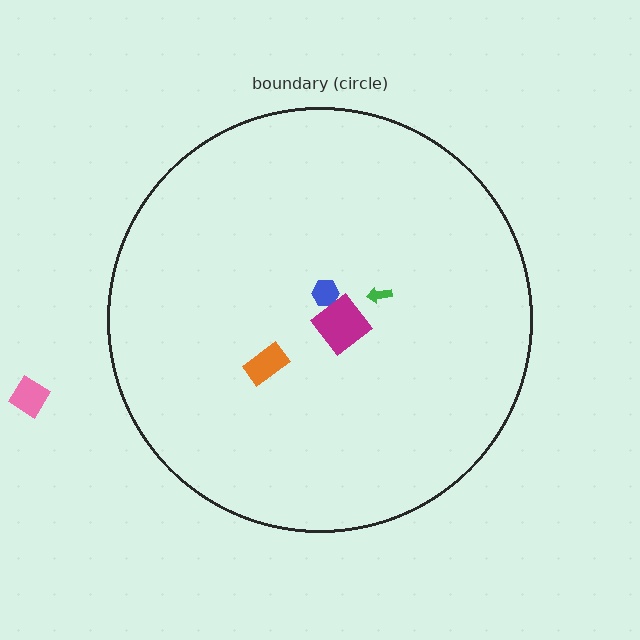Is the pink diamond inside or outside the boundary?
Outside.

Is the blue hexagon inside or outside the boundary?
Inside.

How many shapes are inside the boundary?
4 inside, 1 outside.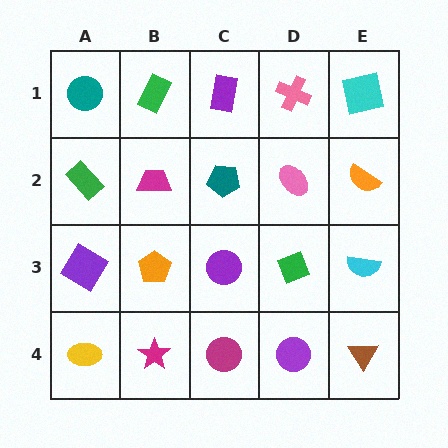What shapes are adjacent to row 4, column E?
A cyan semicircle (row 3, column E), a purple circle (row 4, column D).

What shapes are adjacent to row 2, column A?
A teal circle (row 1, column A), a purple diamond (row 3, column A), a magenta trapezoid (row 2, column B).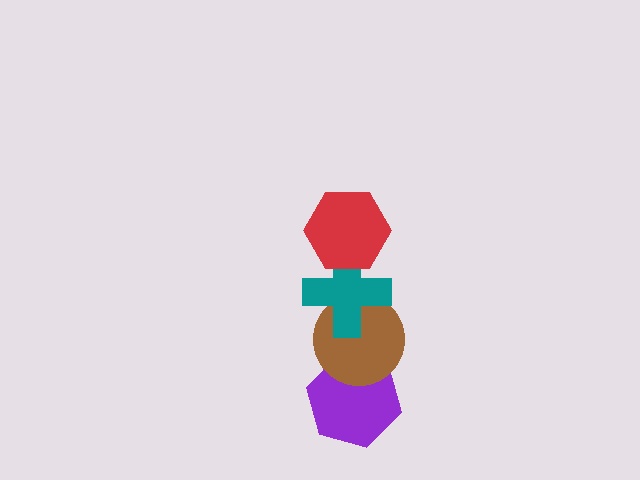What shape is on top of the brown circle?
The teal cross is on top of the brown circle.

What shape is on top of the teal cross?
The red hexagon is on top of the teal cross.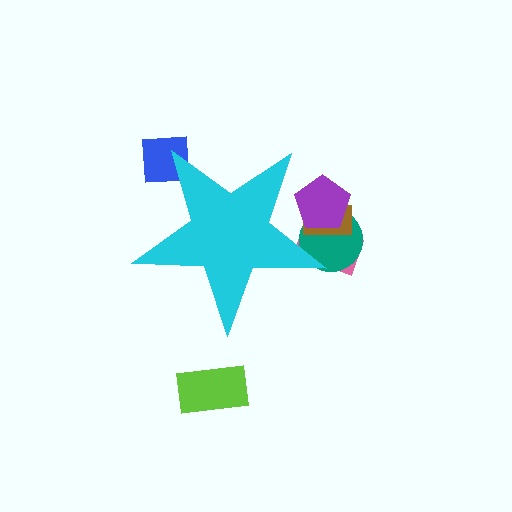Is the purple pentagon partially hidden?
Yes, the purple pentagon is partially hidden behind the cyan star.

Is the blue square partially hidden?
Yes, the blue square is partially hidden behind the cyan star.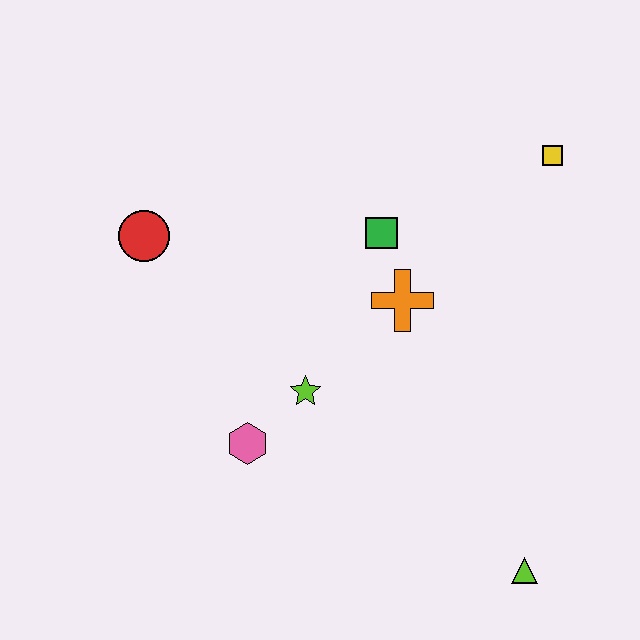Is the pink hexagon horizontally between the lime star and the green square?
No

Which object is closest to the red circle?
The lime star is closest to the red circle.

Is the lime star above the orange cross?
No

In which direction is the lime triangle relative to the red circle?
The lime triangle is to the right of the red circle.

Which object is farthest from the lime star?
The yellow square is farthest from the lime star.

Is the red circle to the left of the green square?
Yes